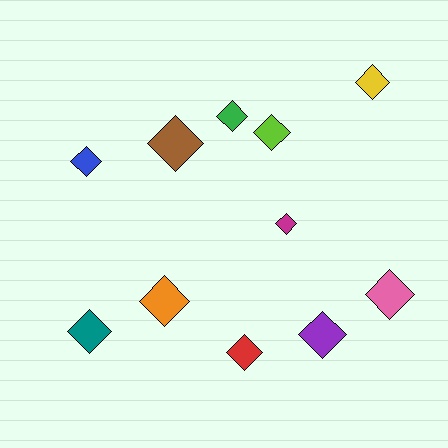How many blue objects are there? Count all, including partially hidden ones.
There is 1 blue object.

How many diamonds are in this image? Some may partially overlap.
There are 11 diamonds.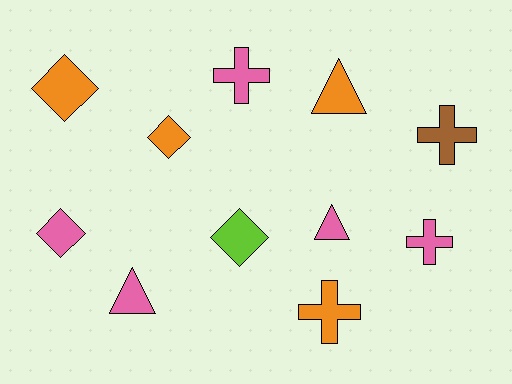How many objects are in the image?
There are 11 objects.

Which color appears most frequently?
Pink, with 5 objects.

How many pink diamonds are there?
There is 1 pink diamond.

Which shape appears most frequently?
Cross, with 4 objects.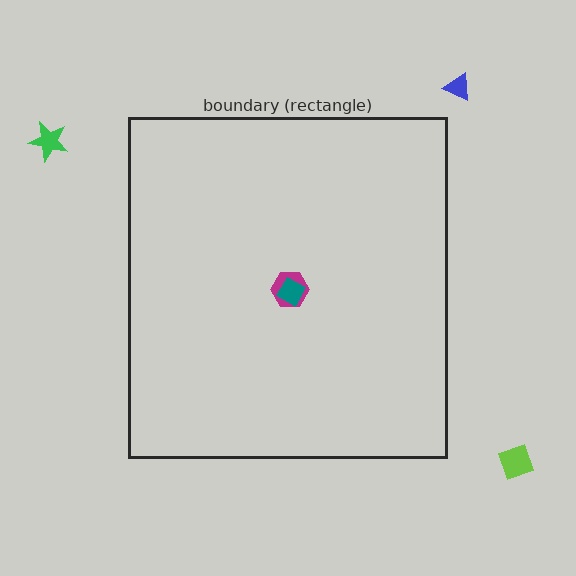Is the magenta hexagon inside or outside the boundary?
Inside.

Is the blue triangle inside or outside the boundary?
Outside.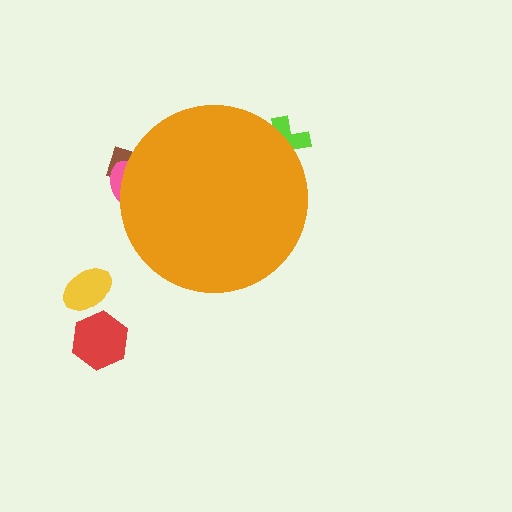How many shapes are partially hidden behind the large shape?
3 shapes are partially hidden.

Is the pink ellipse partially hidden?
Yes, the pink ellipse is partially hidden behind the orange circle.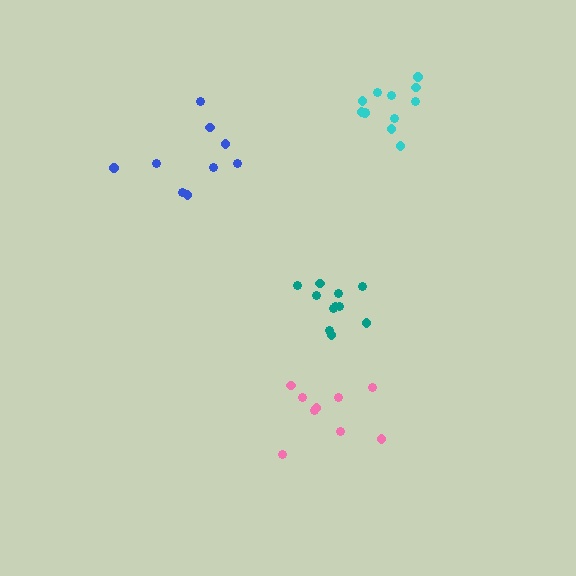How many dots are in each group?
Group 1: 11 dots, Group 2: 9 dots, Group 3: 9 dots, Group 4: 12 dots (41 total).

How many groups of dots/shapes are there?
There are 4 groups.